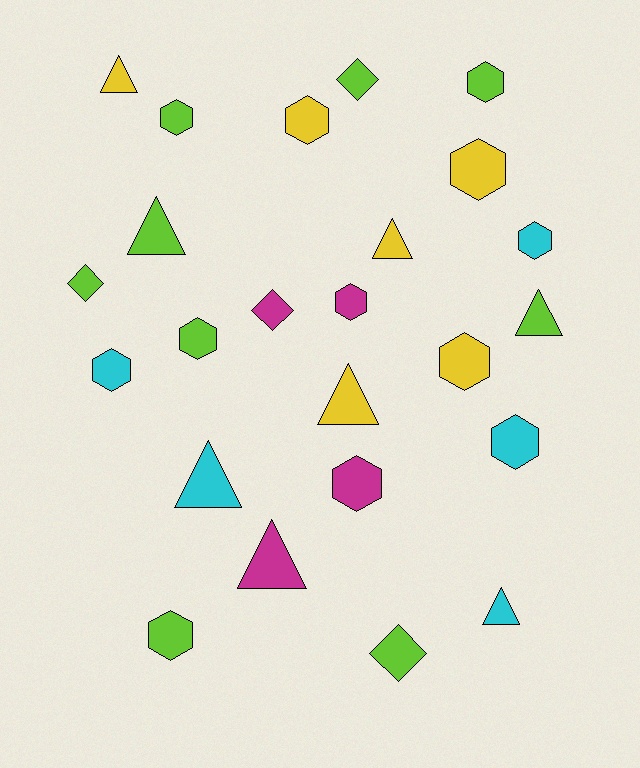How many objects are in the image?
There are 24 objects.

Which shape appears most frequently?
Hexagon, with 12 objects.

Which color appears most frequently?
Lime, with 9 objects.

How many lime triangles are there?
There are 2 lime triangles.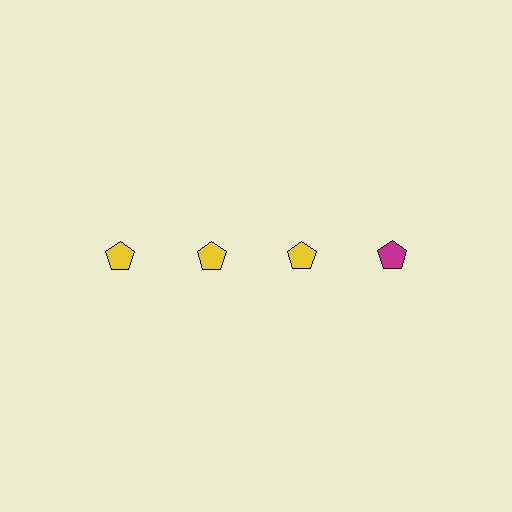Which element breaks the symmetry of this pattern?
The magenta pentagon in the top row, second from right column breaks the symmetry. All other shapes are yellow pentagons.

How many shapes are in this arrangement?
There are 4 shapes arranged in a grid pattern.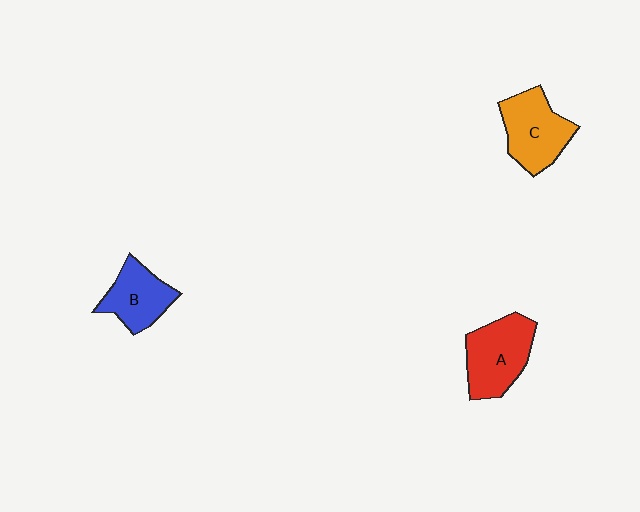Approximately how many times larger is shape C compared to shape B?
Approximately 1.2 times.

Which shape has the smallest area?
Shape B (blue).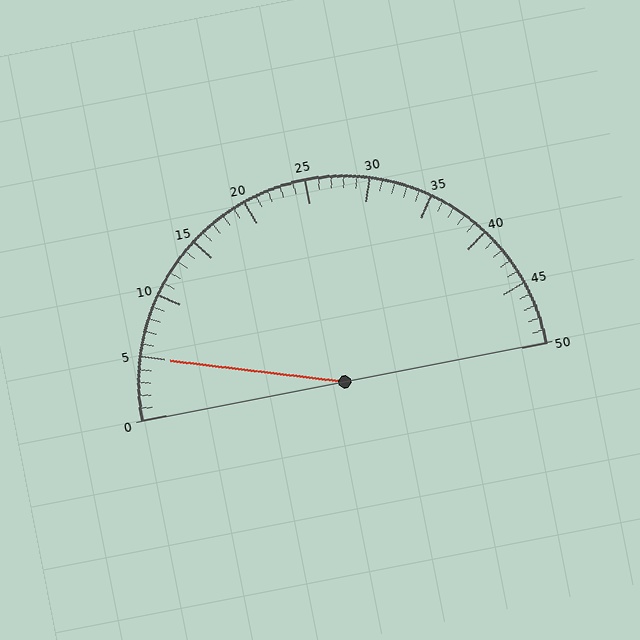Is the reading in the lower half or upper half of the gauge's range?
The reading is in the lower half of the range (0 to 50).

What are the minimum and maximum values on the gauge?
The gauge ranges from 0 to 50.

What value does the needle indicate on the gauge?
The needle indicates approximately 5.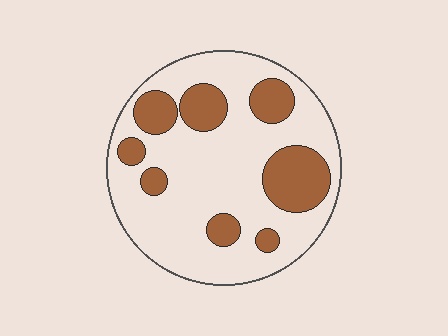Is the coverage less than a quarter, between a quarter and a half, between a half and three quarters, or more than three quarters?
Between a quarter and a half.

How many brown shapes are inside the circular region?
8.